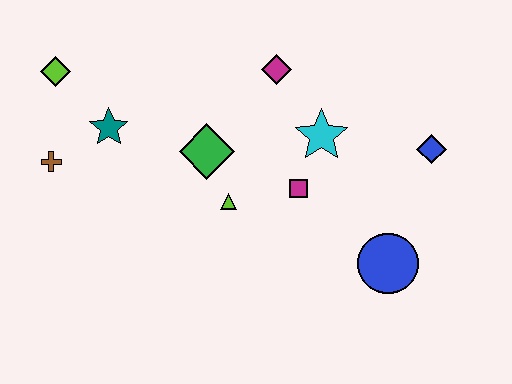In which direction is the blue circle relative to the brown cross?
The blue circle is to the right of the brown cross.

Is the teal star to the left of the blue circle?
Yes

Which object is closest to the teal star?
The brown cross is closest to the teal star.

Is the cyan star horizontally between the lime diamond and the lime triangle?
No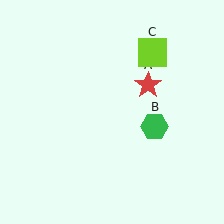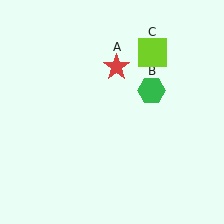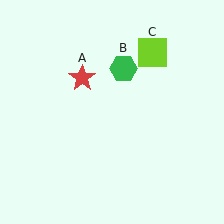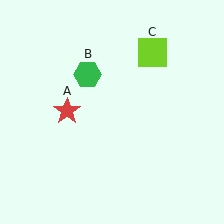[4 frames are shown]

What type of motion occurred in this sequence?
The red star (object A), green hexagon (object B) rotated counterclockwise around the center of the scene.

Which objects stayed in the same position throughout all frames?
Lime square (object C) remained stationary.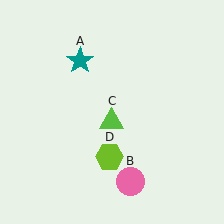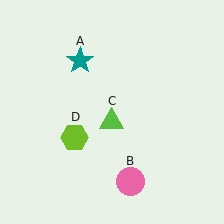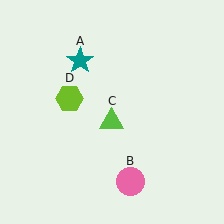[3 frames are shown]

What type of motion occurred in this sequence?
The lime hexagon (object D) rotated clockwise around the center of the scene.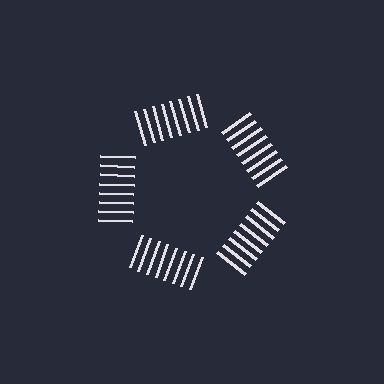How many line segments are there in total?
40 — 8 along each of the 5 edges.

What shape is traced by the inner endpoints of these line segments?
An illusory pentagon — the line segments terminate on its edges but no continuous stroke is drawn.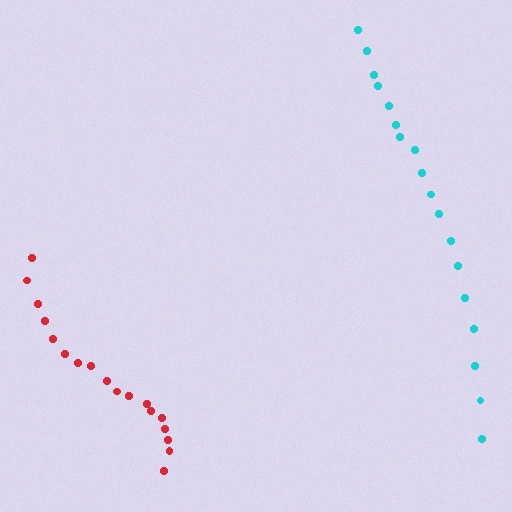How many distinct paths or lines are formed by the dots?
There are 2 distinct paths.